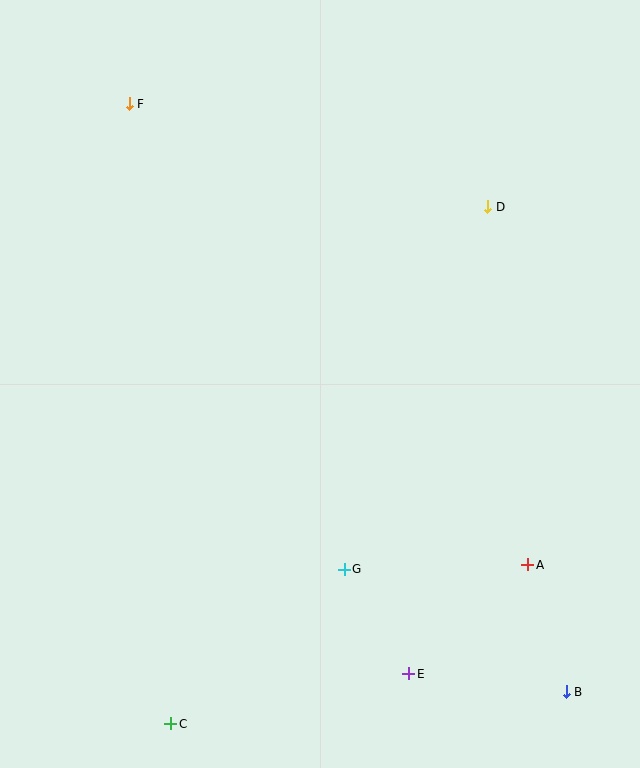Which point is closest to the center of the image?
Point G at (344, 569) is closest to the center.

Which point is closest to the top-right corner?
Point D is closest to the top-right corner.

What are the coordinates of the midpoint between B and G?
The midpoint between B and G is at (455, 630).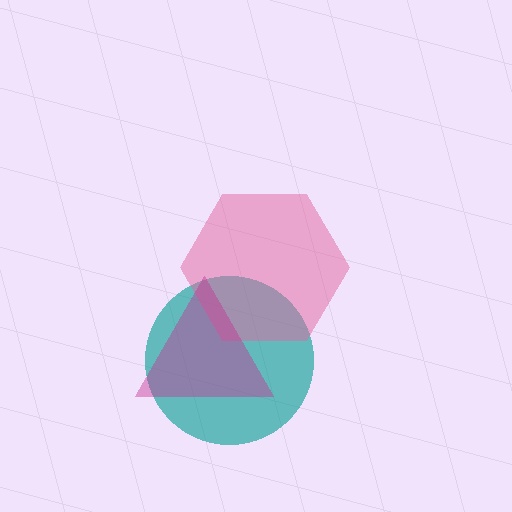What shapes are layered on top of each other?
The layered shapes are: a teal circle, a pink hexagon, a magenta triangle.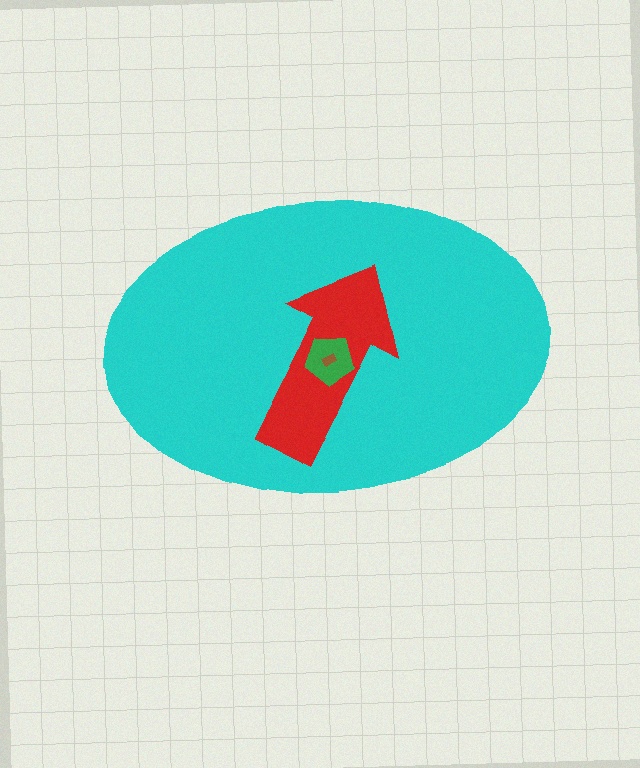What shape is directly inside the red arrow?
The green pentagon.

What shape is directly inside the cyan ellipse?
The red arrow.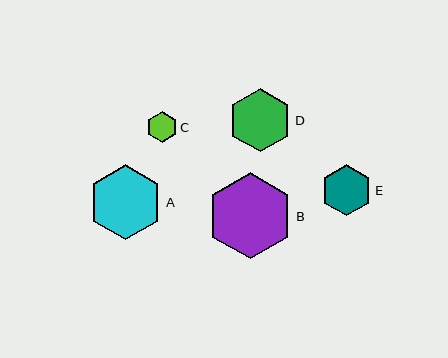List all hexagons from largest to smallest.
From largest to smallest: B, A, D, E, C.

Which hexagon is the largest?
Hexagon B is the largest with a size of approximately 86 pixels.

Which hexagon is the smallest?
Hexagon C is the smallest with a size of approximately 30 pixels.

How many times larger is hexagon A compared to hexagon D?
Hexagon A is approximately 1.2 times the size of hexagon D.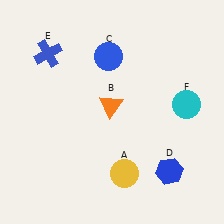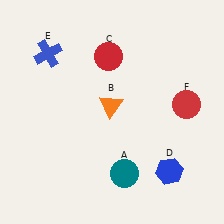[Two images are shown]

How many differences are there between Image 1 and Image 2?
There are 3 differences between the two images.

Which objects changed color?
A changed from yellow to teal. C changed from blue to red. F changed from cyan to red.